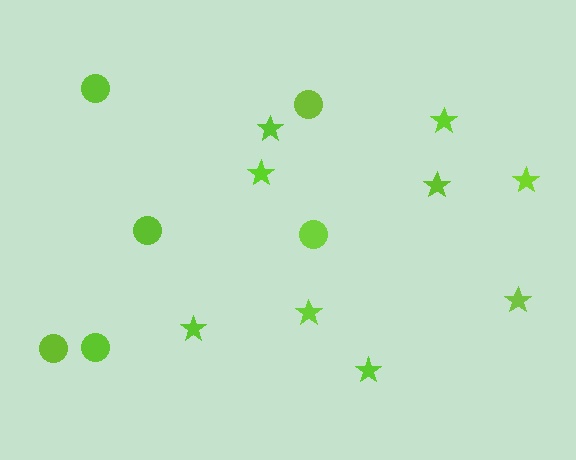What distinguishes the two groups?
There are 2 groups: one group of stars (9) and one group of circles (6).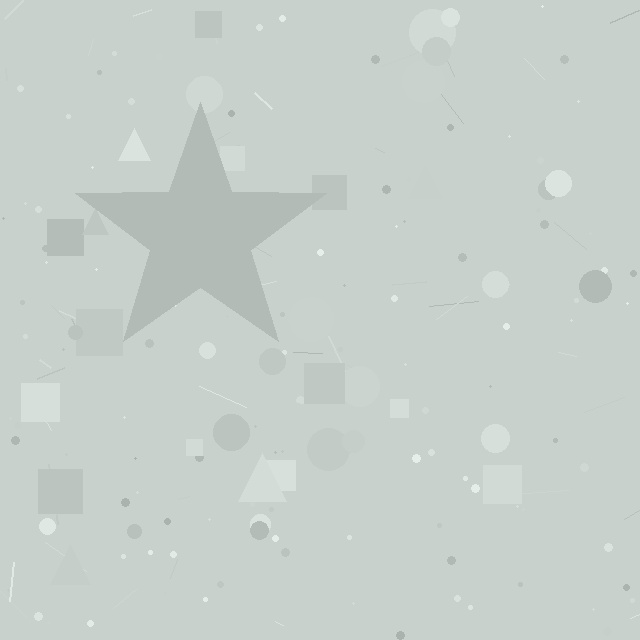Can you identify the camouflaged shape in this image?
The camouflaged shape is a star.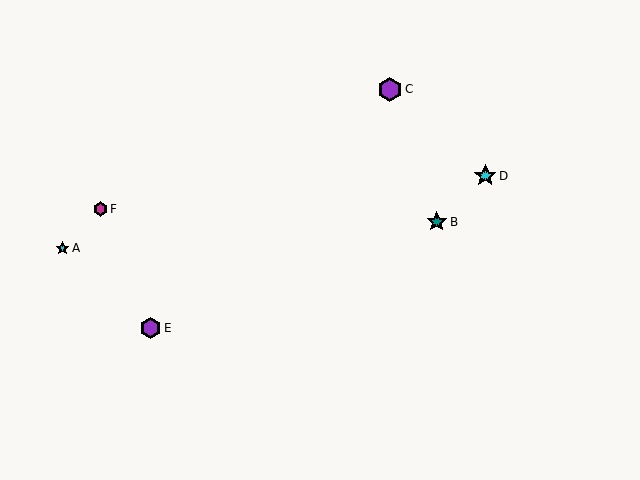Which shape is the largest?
The purple hexagon (labeled C) is the largest.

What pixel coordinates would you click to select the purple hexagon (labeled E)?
Click at (150, 328) to select the purple hexagon E.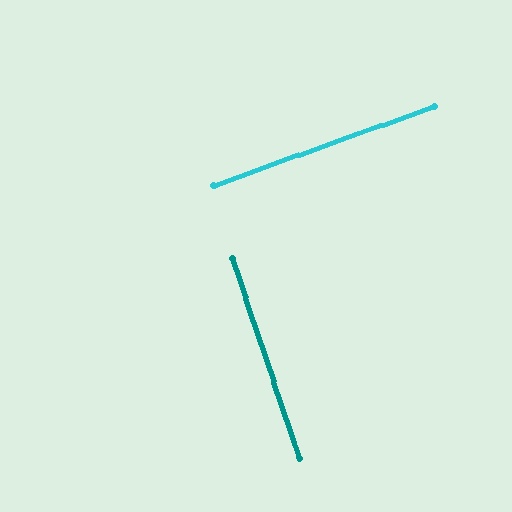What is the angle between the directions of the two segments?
Approximately 89 degrees.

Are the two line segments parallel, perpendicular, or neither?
Perpendicular — they meet at approximately 89°.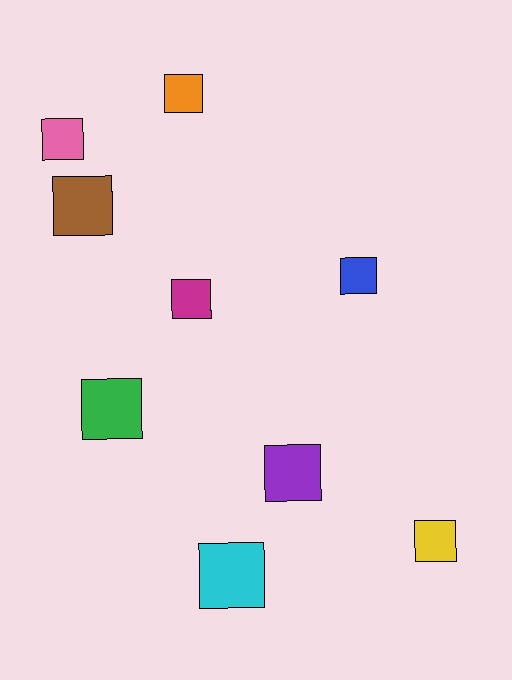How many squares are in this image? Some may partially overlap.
There are 9 squares.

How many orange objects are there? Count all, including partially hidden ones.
There is 1 orange object.